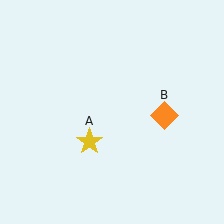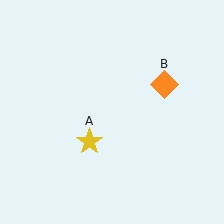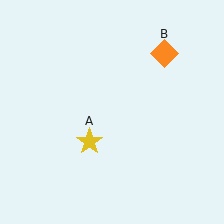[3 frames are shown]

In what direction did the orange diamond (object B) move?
The orange diamond (object B) moved up.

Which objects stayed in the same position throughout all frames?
Yellow star (object A) remained stationary.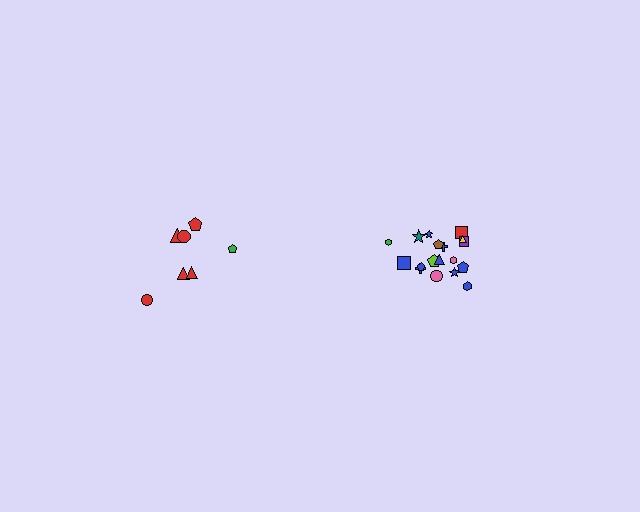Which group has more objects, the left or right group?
The right group.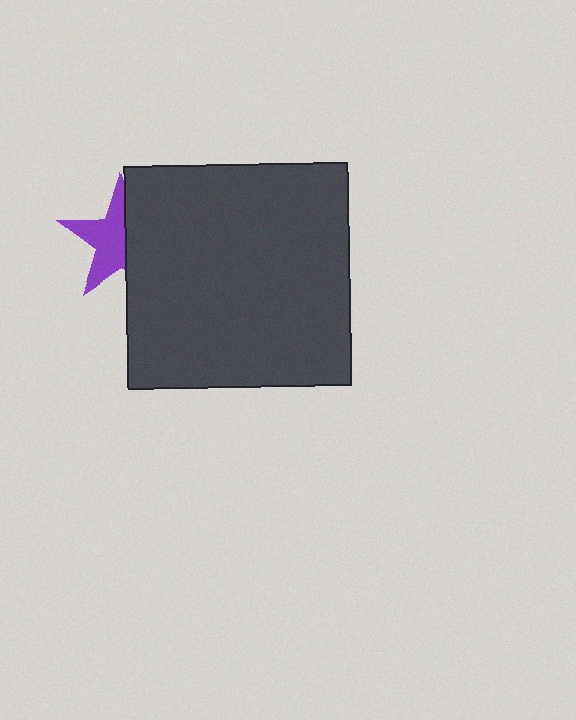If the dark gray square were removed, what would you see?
You would see the complete purple star.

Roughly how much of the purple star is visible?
About half of it is visible (roughly 56%).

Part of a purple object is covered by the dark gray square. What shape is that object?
It is a star.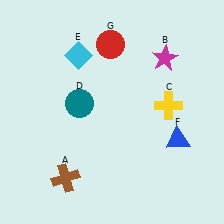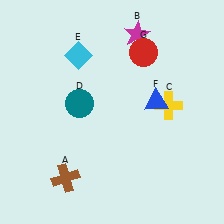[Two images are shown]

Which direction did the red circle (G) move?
The red circle (G) moved right.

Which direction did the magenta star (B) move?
The magenta star (B) moved left.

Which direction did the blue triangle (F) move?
The blue triangle (F) moved up.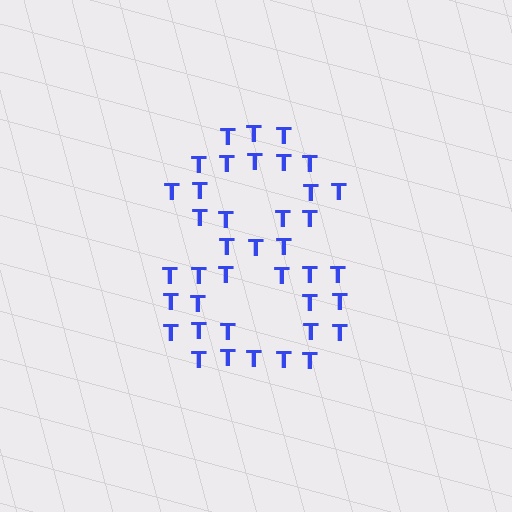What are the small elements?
The small elements are letter T's.